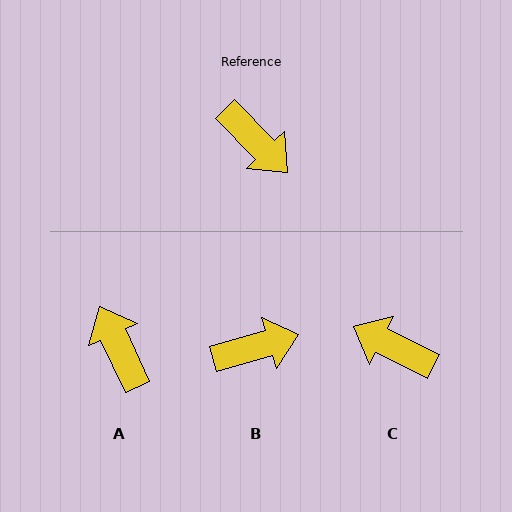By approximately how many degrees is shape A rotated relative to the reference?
Approximately 161 degrees counter-clockwise.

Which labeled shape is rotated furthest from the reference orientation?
C, about 161 degrees away.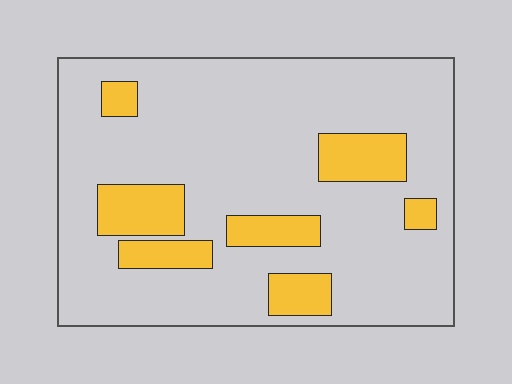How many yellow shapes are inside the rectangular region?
7.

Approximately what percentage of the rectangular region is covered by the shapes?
Approximately 20%.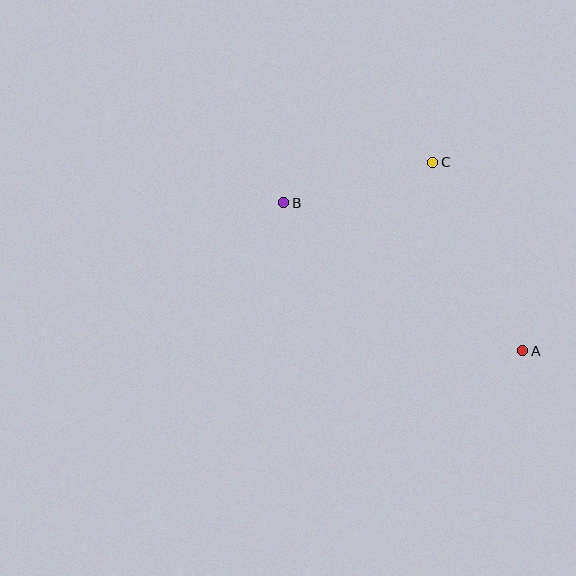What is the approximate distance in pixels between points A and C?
The distance between A and C is approximately 209 pixels.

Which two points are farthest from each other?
Points A and B are farthest from each other.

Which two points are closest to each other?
Points B and C are closest to each other.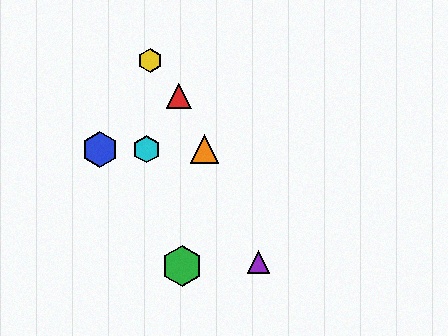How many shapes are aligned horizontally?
3 shapes (the blue hexagon, the orange triangle, the cyan hexagon) are aligned horizontally.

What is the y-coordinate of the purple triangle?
The purple triangle is at y≈262.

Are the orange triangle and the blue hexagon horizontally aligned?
Yes, both are at y≈149.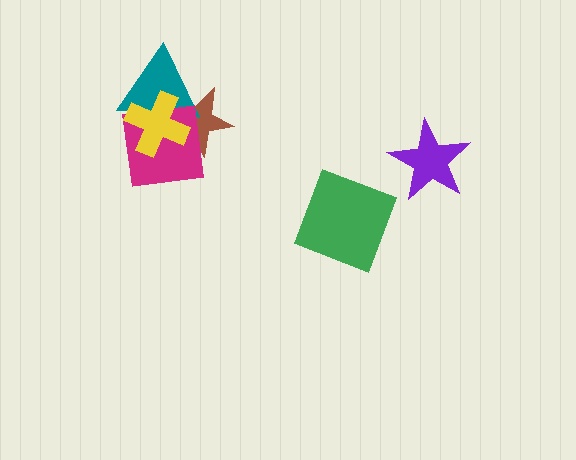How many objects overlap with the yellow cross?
3 objects overlap with the yellow cross.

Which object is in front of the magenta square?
The yellow cross is in front of the magenta square.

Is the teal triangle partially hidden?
Yes, it is partially covered by another shape.